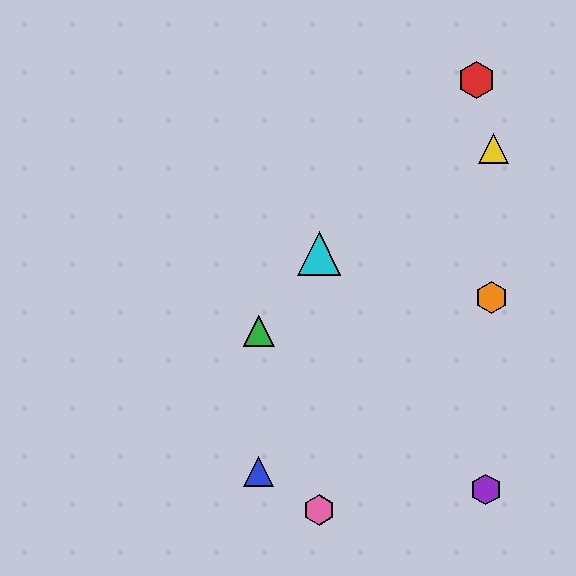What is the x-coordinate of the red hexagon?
The red hexagon is at x≈477.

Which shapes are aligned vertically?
The cyan triangle, the pink hexagon are aligned vertically.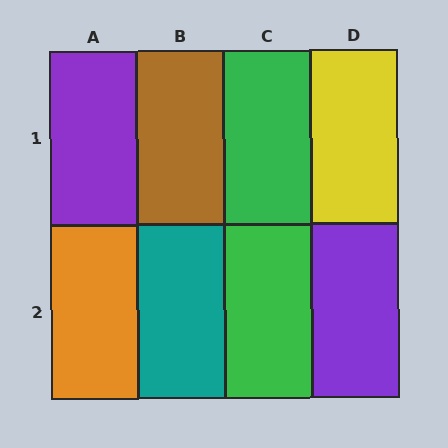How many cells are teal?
1 cell is teal.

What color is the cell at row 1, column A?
Purple.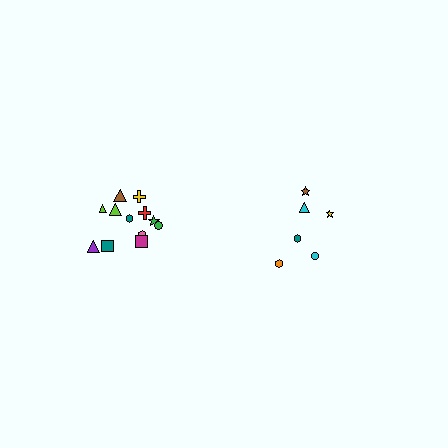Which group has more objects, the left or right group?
The left group.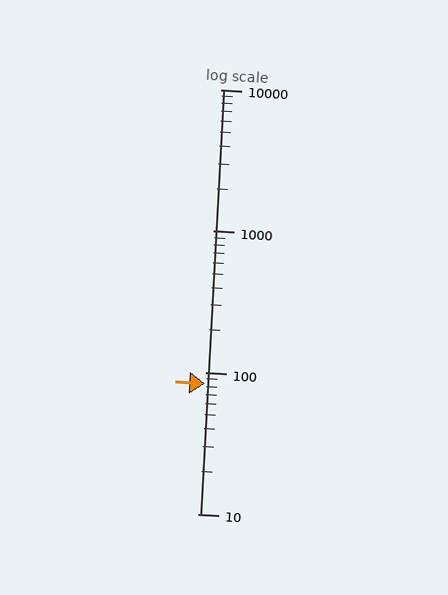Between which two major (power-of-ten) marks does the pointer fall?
The pointer is between 10 and 100.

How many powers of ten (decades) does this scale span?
The scale spans 3 decades, from 10 to 10000.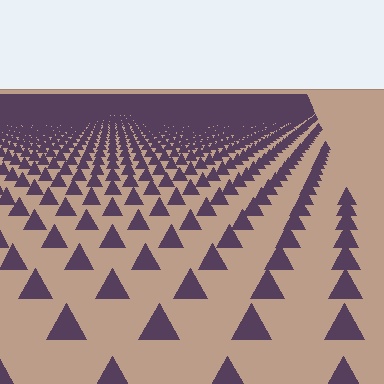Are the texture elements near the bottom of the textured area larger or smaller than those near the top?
Larger. Near the bottom, elements are closer to the viewer and appear at a bigger on-screen size.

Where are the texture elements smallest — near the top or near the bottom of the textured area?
Near the top.